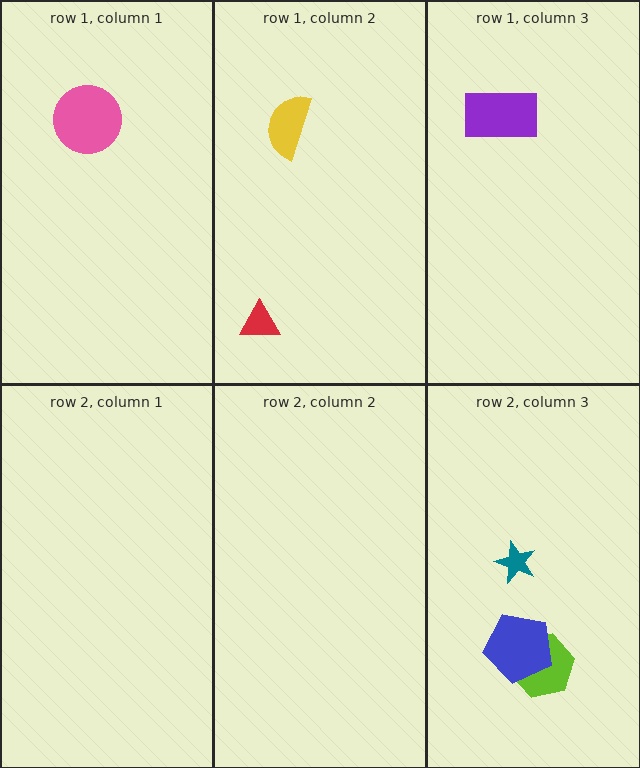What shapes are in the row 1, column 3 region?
The purple rectangle.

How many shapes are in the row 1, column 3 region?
1.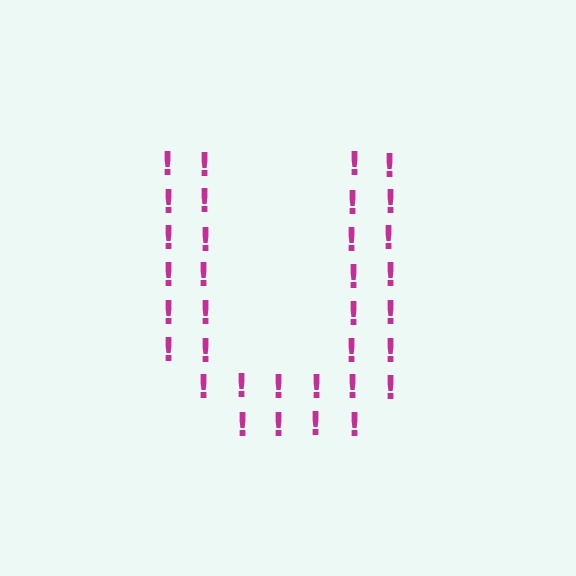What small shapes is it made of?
It is made of small exclamation marks.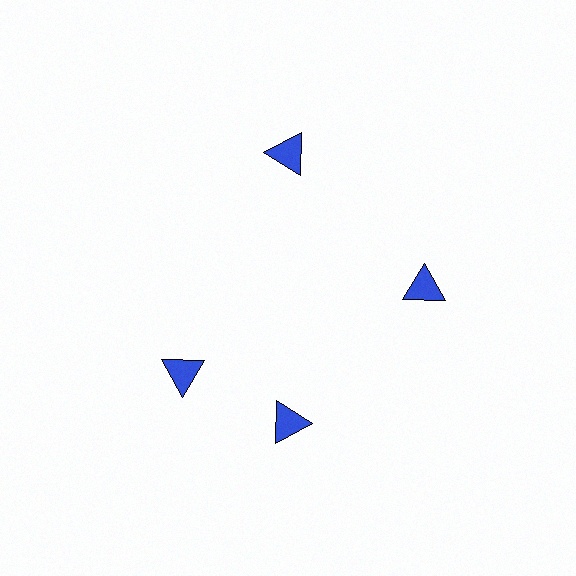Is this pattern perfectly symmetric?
No. The 4 blue triangles are arranged in a ring, but one element near the 9 o'clock position is rotated out of alignment along the ring, breaking the 4-fold rotational symmetry.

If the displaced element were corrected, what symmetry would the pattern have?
It would have 4-fold rotational symmetry — the pattern would map onto itself every 90 degrees.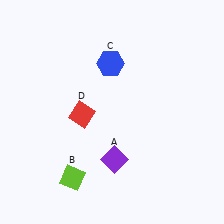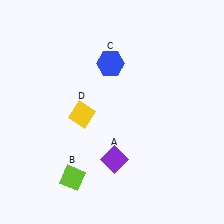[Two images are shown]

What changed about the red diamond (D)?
In Image 1, D is red. In Image 2, it changed to yellow.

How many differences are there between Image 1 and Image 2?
There is 1 difference between the two images.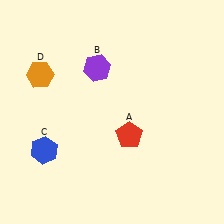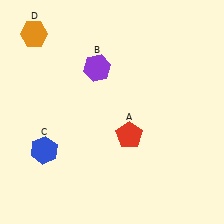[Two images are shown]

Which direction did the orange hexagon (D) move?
The orange hexagon (D) moved up.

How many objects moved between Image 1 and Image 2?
1 object moved between the two images.